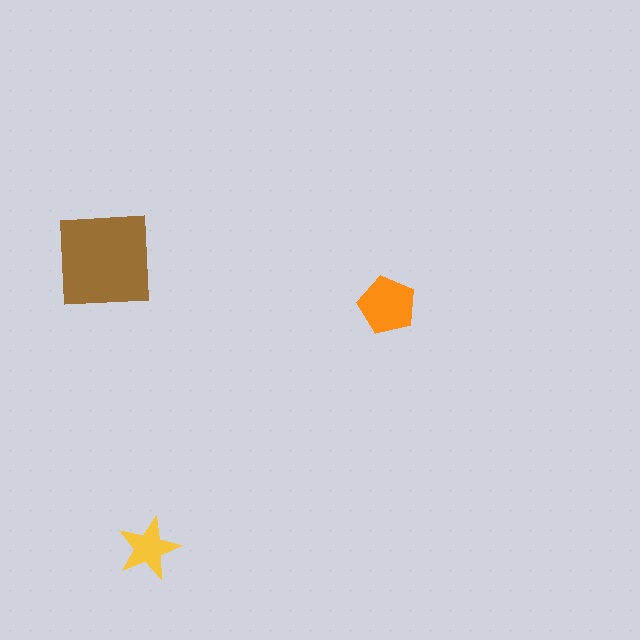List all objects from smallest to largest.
The yellow star, the orange pentagon, the brown square.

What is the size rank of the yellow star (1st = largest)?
3rd.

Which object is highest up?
The brown square is topmost.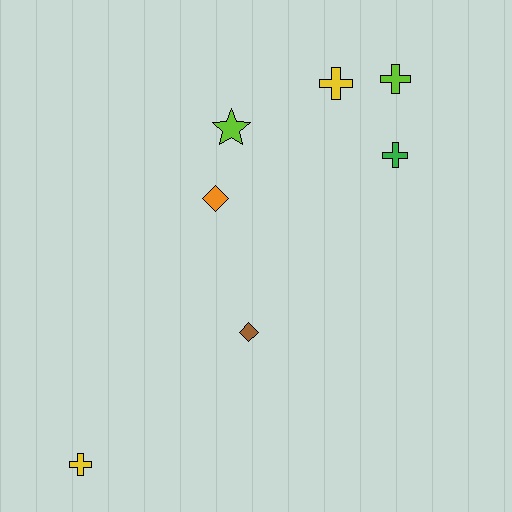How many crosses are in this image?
There are 4 crosses.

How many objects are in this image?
There are 7 objects.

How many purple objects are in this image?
There are no purple objects.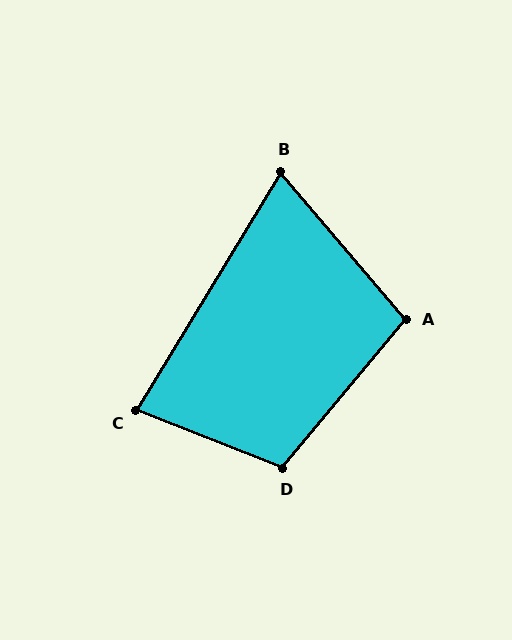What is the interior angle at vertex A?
Approximately 100 degrees (obtuse).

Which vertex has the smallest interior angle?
B, at approximately 72 degrees.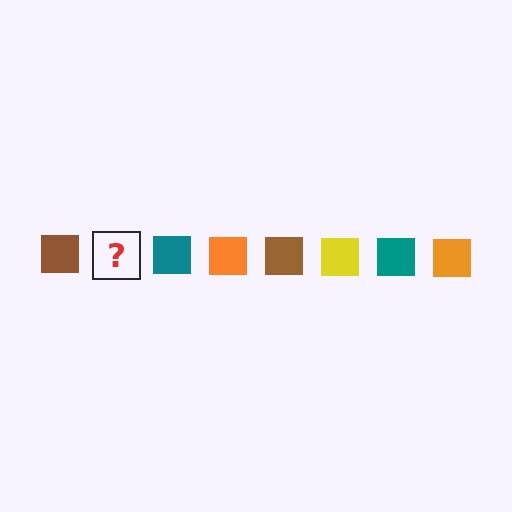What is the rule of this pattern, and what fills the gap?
The rule is that the pattern cycles through brown, yellow, teal, orange squares. The gap should be filled with a yellow square.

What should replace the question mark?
The question mark should be replaced with a yellow square.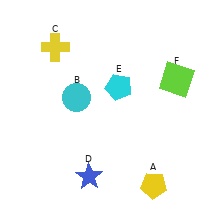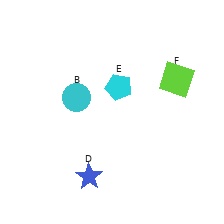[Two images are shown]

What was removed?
The yellow cross (C), the yellow pentagon (A) were removed in Image 2.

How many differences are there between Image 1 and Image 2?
There are 2 differences between the two images.